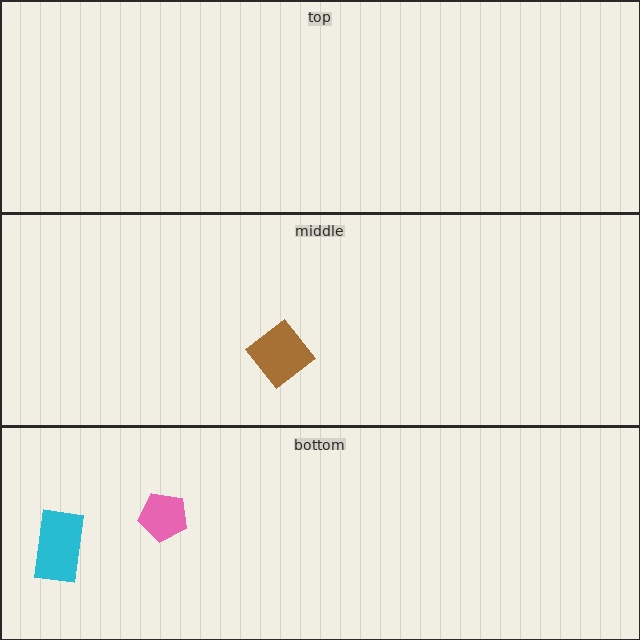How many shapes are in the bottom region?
2.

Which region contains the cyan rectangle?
The bottom region.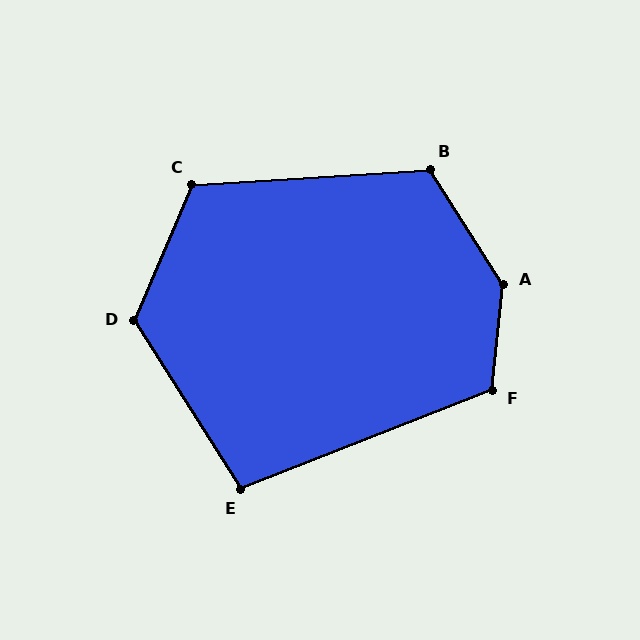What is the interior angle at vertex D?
Approximately 124 degrees (obtuse).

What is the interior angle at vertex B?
Approximately 119 degrees (obtuse).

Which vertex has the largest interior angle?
A, at approximately 142 degrees.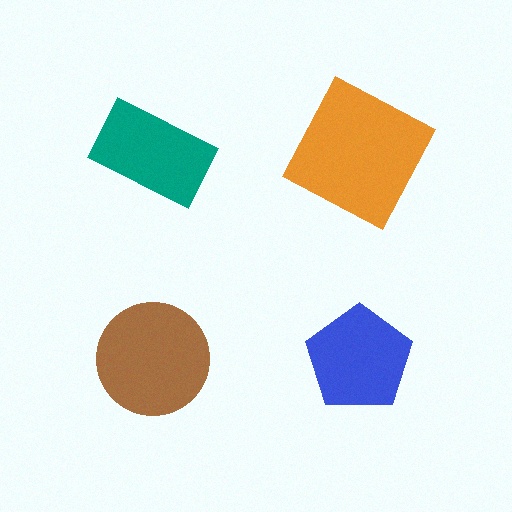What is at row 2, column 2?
A blue pentagon.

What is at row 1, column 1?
A teal rectangle.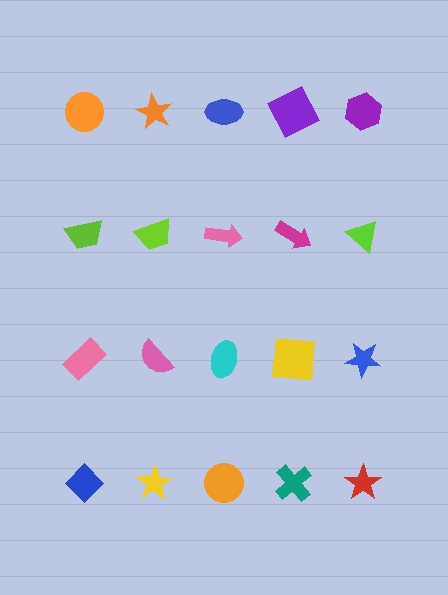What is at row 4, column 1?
A blue diamond.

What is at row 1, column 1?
An orange circle.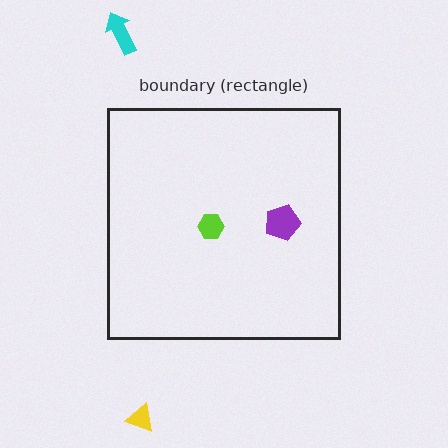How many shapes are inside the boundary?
2 inside, 2 outside.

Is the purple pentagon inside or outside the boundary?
Inside.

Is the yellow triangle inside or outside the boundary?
Outside.